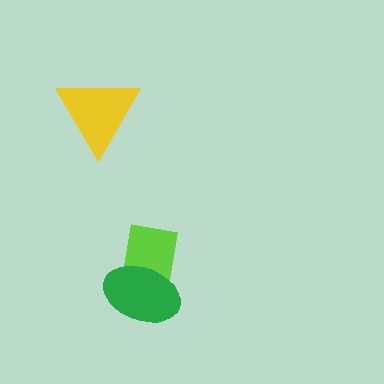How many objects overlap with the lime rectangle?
1 object overlaps with the lime rectangle.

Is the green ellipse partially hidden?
No, no other shape covers it.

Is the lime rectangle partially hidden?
Yes, it is partially covered by another shape.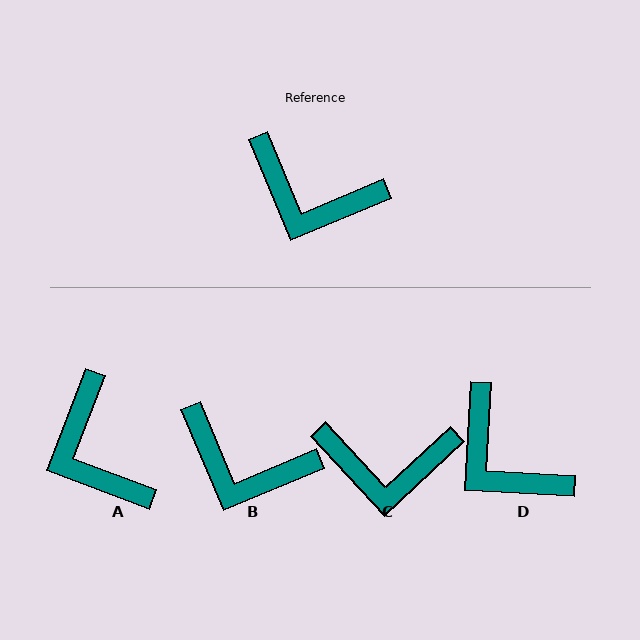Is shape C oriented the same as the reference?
No, it is off by about 20 degrees.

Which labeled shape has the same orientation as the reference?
B.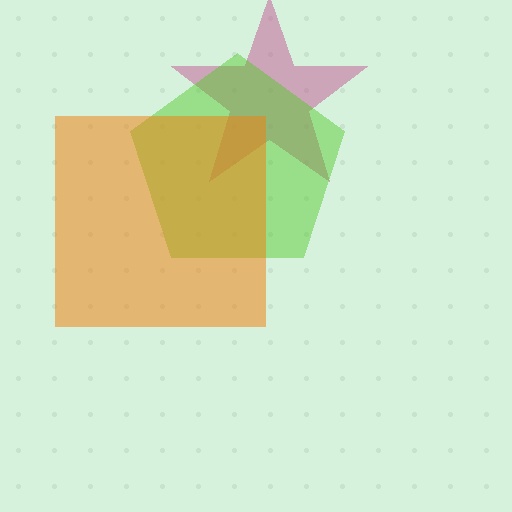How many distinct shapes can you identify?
There are 3 distinct shapes: a magenta star, a lime pentagon, an orange square.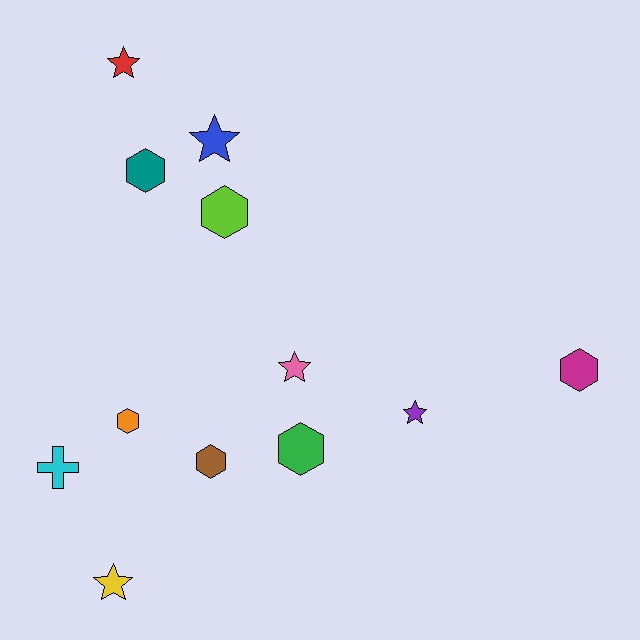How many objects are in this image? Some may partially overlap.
There are 12 objects.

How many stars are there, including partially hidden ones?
There are 5 stars.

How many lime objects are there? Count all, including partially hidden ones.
There is 1 lime object.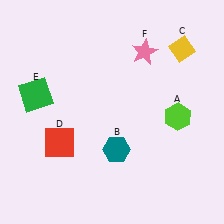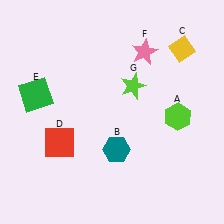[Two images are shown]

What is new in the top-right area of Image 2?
A lime star (G) was added in the top-right area of Image 2.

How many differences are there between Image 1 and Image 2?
There is 1 difference between the two images.